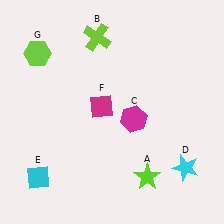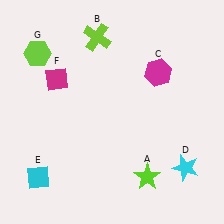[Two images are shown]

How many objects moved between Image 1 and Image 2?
2 objects moved between the two images.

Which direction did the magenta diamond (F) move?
The magenta diamond (F) moved left.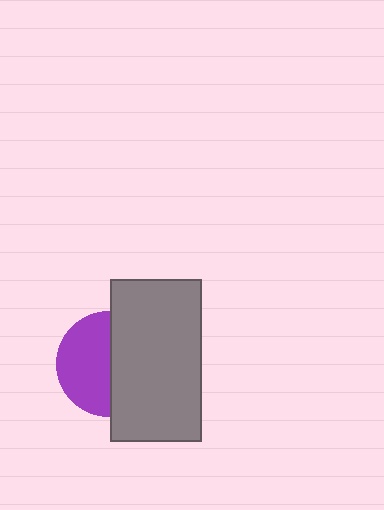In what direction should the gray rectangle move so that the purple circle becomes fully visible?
The gray rectangle should move right. That is the shortest direction to clear the overlap and leave the purple circle fully visible.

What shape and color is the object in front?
The object in front is a gray rectangle.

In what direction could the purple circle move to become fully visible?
The purple circle could move left. That would shift it out from behind the gray rectangle entirely.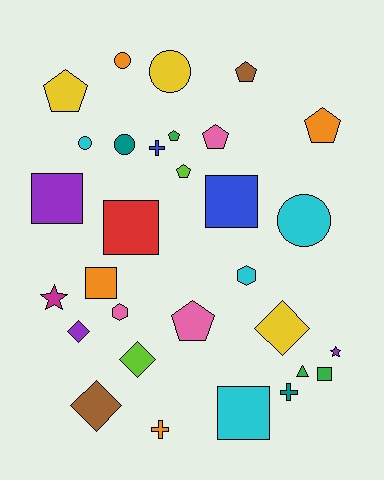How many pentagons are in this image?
There are 7 pentagons.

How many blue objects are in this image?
There are 2 blue objects.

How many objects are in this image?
There are 30 objects.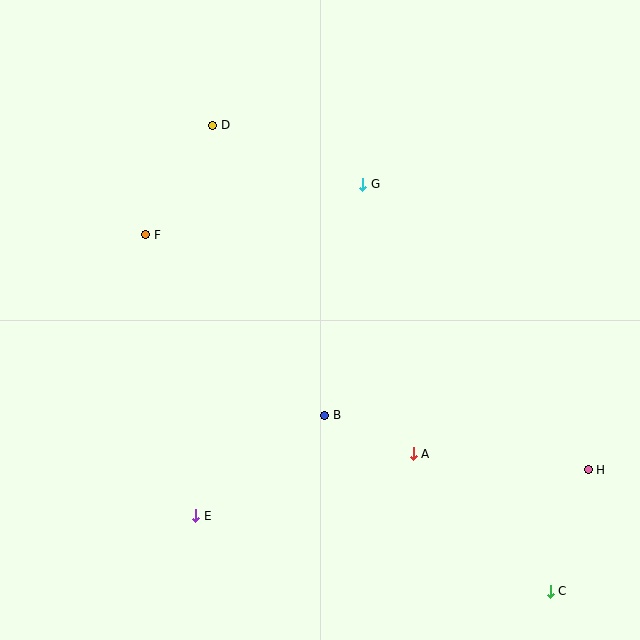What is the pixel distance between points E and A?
The distance between E and A is 226 pixels.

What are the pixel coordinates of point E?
Point E is at (196, 516).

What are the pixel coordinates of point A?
Point A is at (413, 454).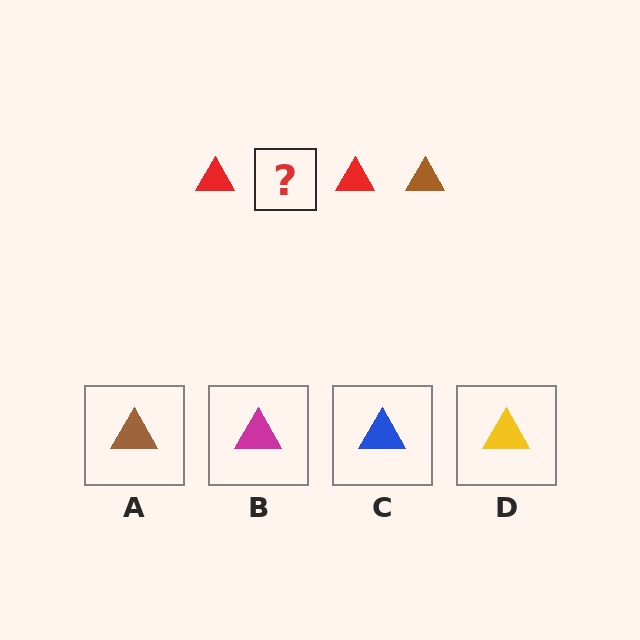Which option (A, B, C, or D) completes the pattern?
A.